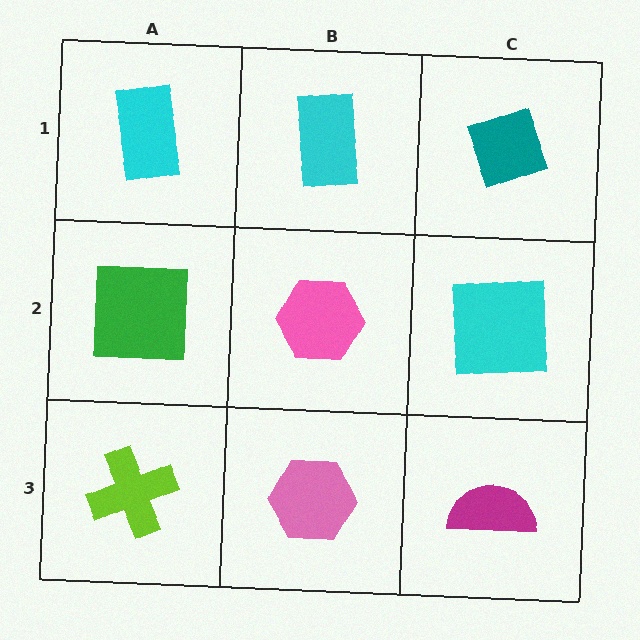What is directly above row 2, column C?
A teal diamond.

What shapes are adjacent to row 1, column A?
A green square (row 2, column A), a cyan rectangle (row 1, column B).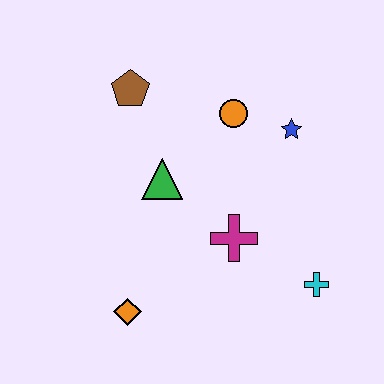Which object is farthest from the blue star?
The orange diamond is farthest from the blue star.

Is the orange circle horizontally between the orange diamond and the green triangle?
No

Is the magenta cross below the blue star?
Yes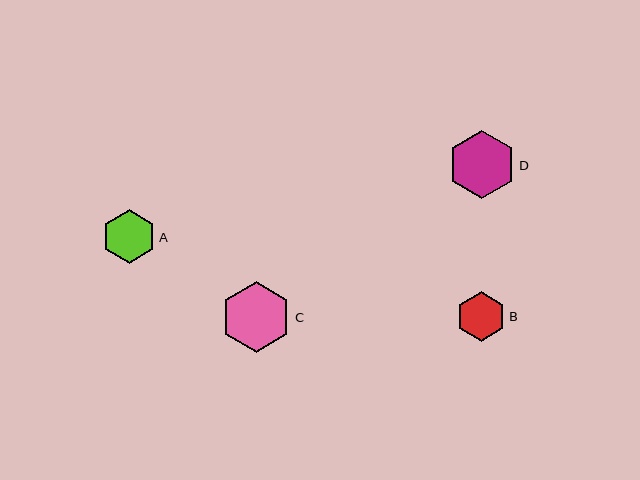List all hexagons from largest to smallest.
From largest to smallest: C, D, A, B.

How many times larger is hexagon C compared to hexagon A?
Hexagon C is approximately 1.3 times the size of hexagon A.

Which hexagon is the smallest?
Hexagon B is the smallest with a size of approximately 50 pixels.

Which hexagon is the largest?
Hexagon C is the largest with a size of approximately 70 pixels.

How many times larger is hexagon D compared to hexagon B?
Hexagon D is approximately 1.4 times the size of hexagon B.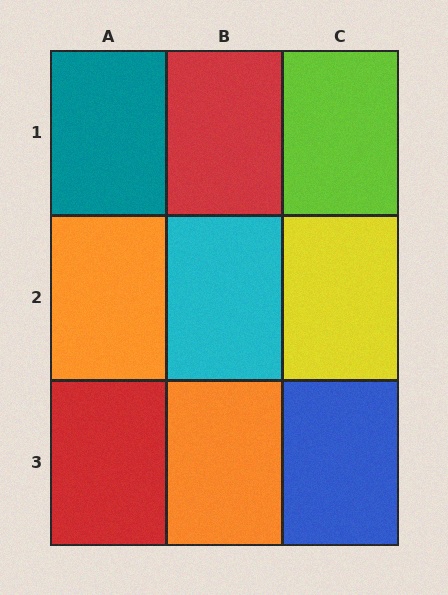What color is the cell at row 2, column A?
Orange.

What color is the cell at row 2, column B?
Cyan.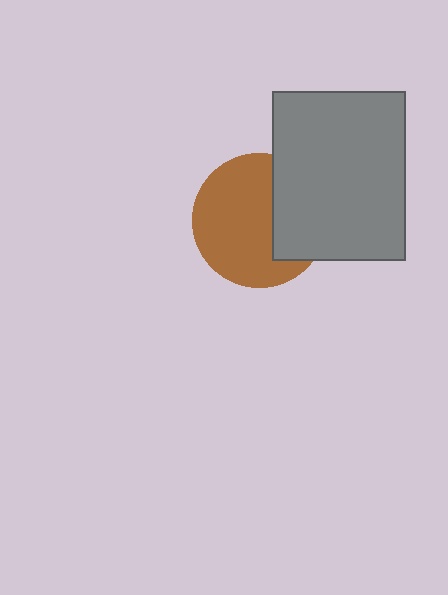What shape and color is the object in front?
The object in front is a gray rectangle.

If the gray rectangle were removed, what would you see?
You would see the complete brown circle.